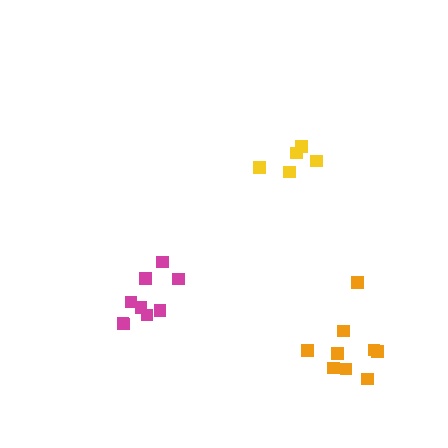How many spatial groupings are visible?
There are 3 spatial groupings.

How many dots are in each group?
Group 1: 9 dots, Group 2: 9 dots, Group 3: 5 dots (23 total).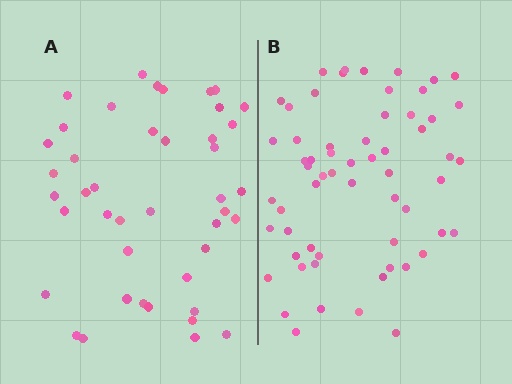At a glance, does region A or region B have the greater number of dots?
Region B (the right region) has more dots.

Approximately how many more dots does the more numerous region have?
Region B has approximately 15 more dots than region A.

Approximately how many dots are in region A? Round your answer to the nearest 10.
About 40 dots. (The exact count is 43, which rounds to 40.)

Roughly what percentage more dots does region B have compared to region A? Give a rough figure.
About 40% more.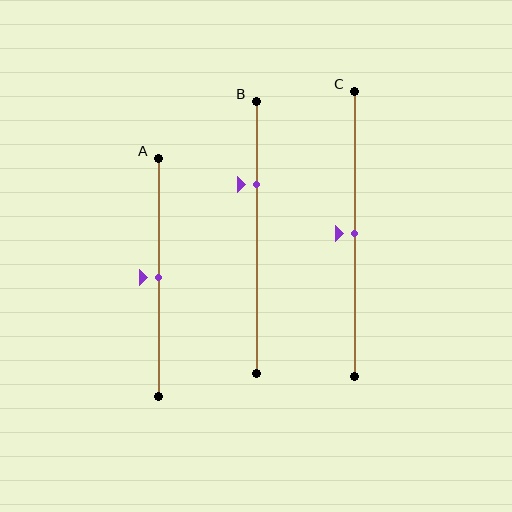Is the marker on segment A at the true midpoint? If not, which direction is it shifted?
Yes, the marker on segment A is at the true midpoint.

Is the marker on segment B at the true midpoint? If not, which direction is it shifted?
No, the marker on segment B is shifted upward by about 19% of the segment length.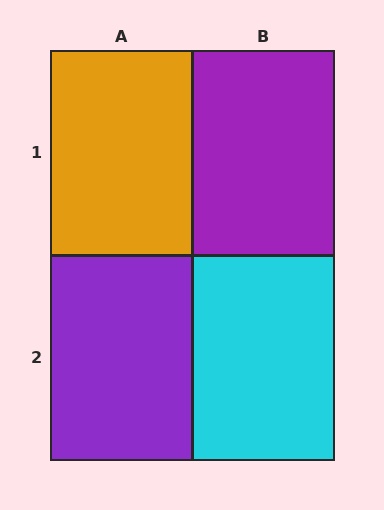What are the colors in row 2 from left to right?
Purple, cyan.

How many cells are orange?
1 cell is orange.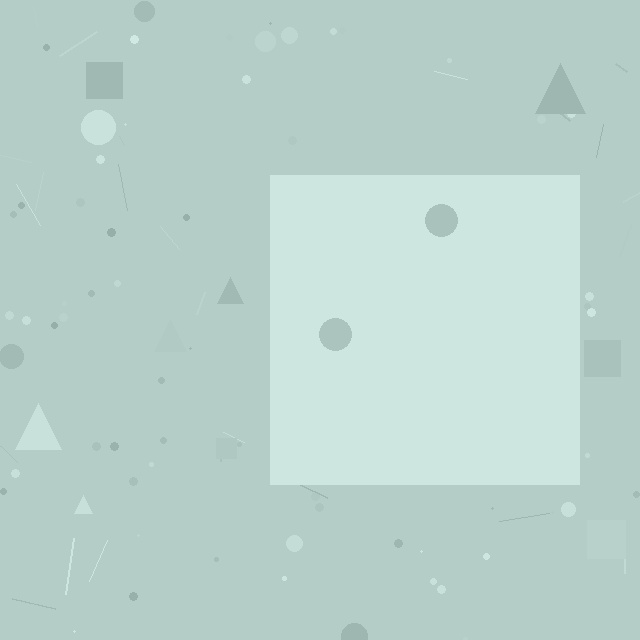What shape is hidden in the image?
A square is hidden in the image.